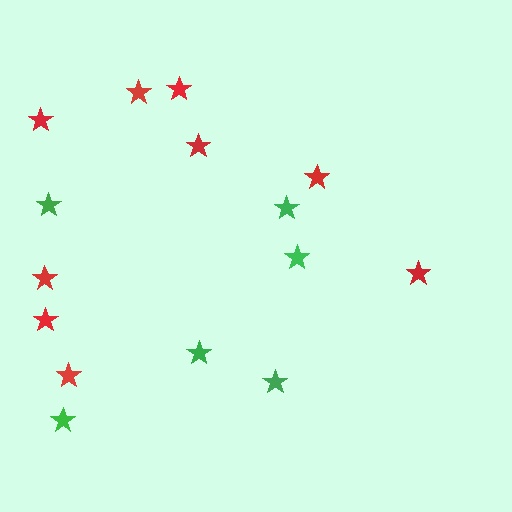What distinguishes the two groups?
There are 2 groups: one group of green stars (6) and one group of red stars (9).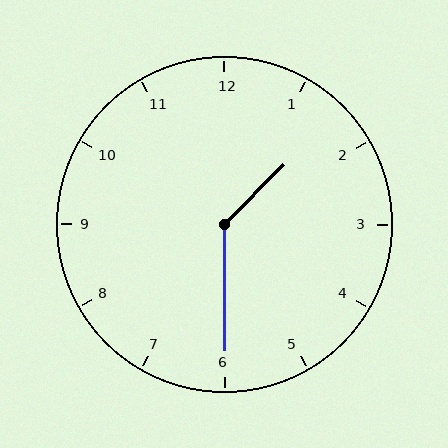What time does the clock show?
1:30.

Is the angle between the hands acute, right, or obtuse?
It is obtuse.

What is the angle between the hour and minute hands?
Approximately 135 degrees.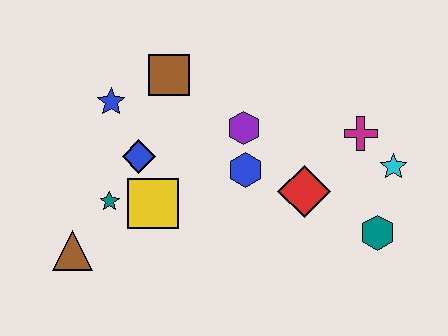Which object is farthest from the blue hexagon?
The brown triangle is farthest from the blue hexagon.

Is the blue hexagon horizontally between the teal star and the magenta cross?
Yes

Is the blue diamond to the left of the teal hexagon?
Yes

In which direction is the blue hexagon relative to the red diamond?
The blue hexagon is to the left of the red diamond.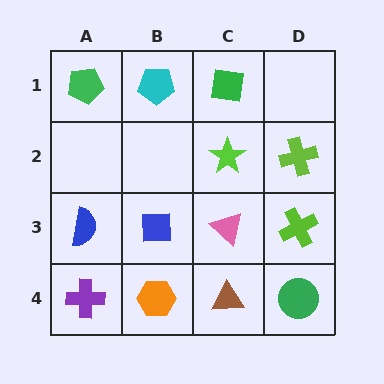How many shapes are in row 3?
4 shapes.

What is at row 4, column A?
A purple cross.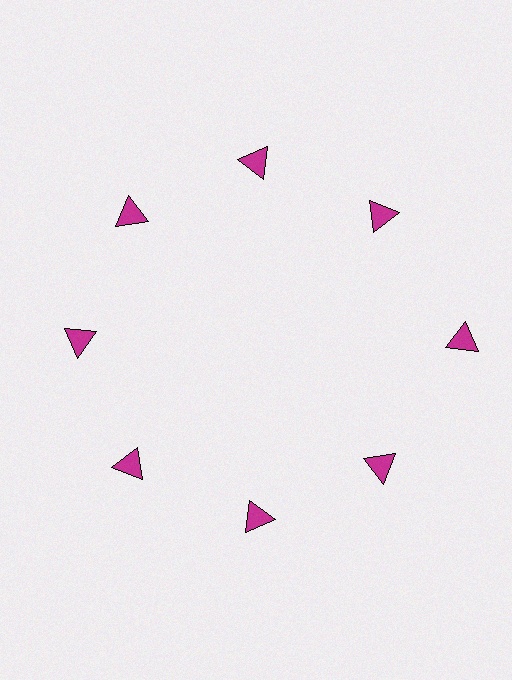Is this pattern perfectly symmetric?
No. The 8 magenta triangles are arranged in a ring, but one element near the 3 o'clock position is pushed outward from the center, breaking the 8-fold rotational symmetry.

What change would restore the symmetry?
The symmetry would be restored by moving it inward, back onto the ring so that all 8 triangles sit at equal angles and equal distance from the center.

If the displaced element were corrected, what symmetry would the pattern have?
It would have 8-fold rotational symmetry — the pattern would map onto itself every 45 degrees.